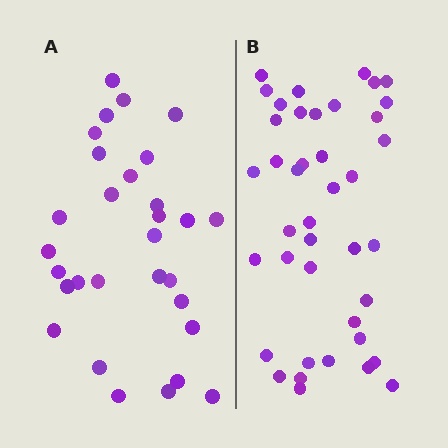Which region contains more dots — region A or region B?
Region B (the right region) has more dots.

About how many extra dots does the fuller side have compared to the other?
Region B has roughly 12 or so more dots than region A.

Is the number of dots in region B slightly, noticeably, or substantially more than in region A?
Region B has noticeably more, but not dramatically so. The ratio is roughly 1.4 to 1.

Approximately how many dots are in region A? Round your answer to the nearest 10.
About 30 dots.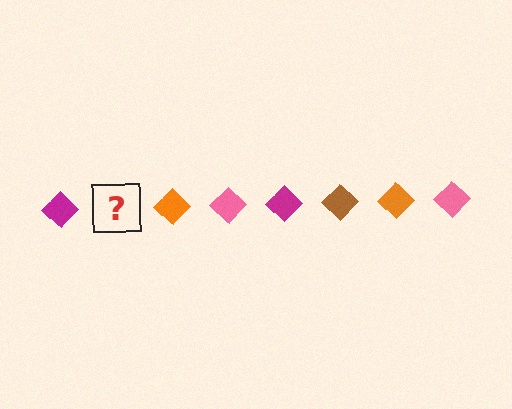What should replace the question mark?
The question mark should be replaced with a brown diamond.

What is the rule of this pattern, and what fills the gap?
The rule is that the pattern cycles through magenta, brown, orange, pink diamonds. The gap should be filled with a brown diamond.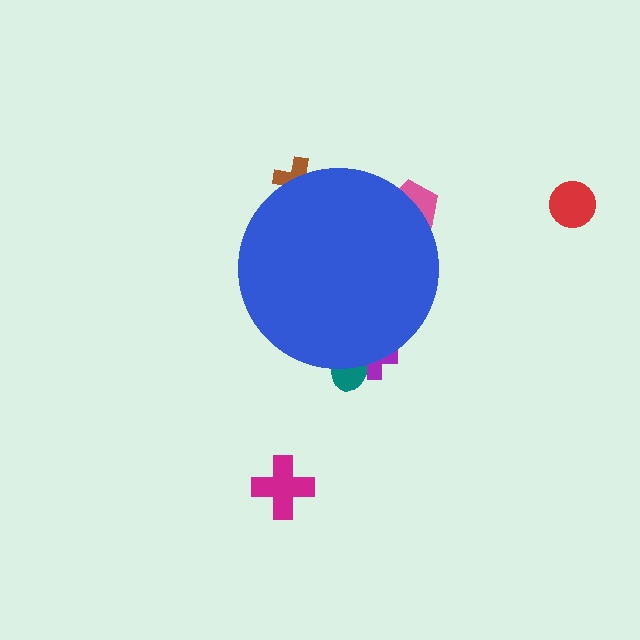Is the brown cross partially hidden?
Yes, the brown cross is partially hidden behind the blue circle.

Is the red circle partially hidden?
No, the red circle is fully visible.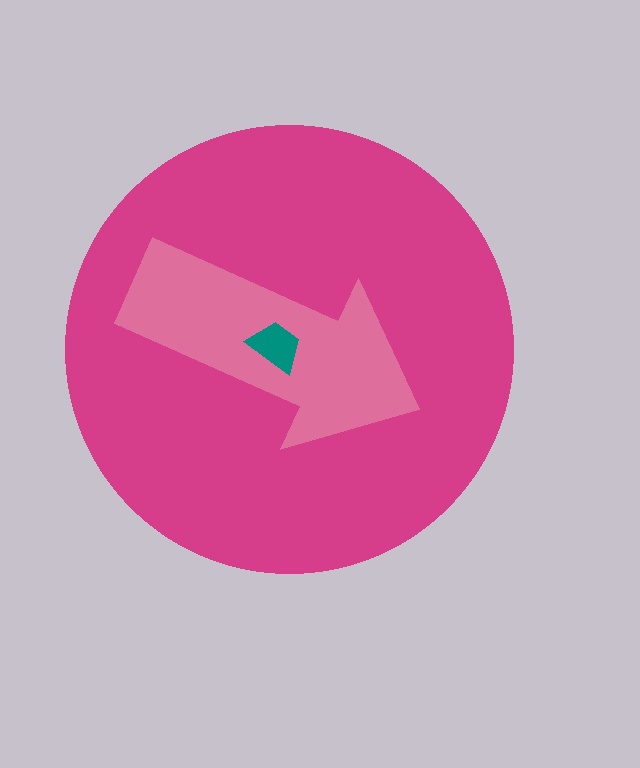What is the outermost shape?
The magenta circle.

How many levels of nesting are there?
3.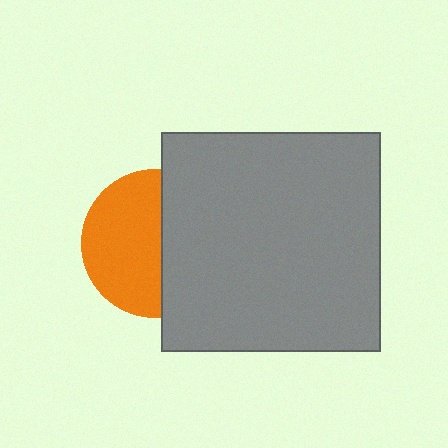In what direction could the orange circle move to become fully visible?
The orange circle could move left. That would shift it out from behind the gray square entirely.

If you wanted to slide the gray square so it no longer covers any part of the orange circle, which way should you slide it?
Slide it right — that is the most direct way to separate the two shapes.